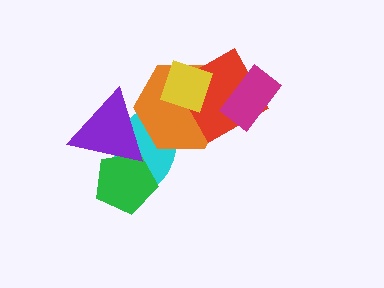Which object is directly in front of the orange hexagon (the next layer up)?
The red diamond is directly in front of the orange hexagon.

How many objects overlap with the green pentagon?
2 objects overlap with the green pentagon.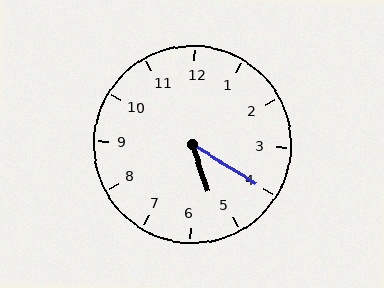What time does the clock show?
5:20.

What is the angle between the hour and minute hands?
Approximately 40 degrees.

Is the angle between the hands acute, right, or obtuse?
It is acute.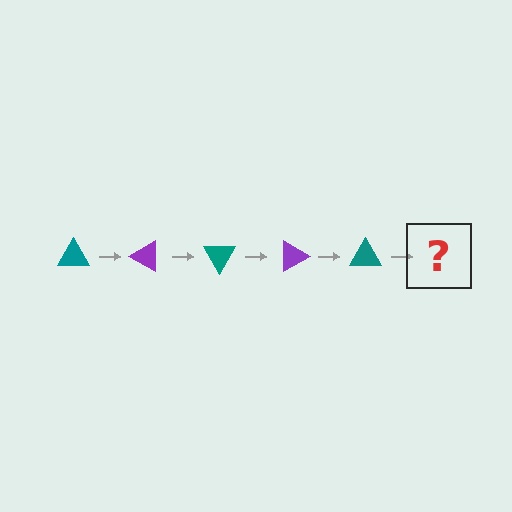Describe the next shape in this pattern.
It should be a purple triangle, rotated 150 degrees from the start.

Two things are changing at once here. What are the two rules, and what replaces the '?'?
The two rules are that it rotates 30 degrees each step and the color cycles through teal and purple. The '?' should be a purple triangle, rotated 150 degrees from the start.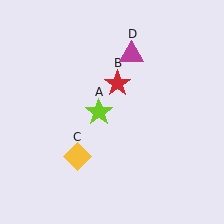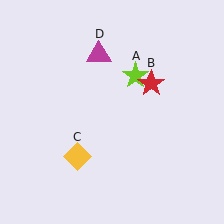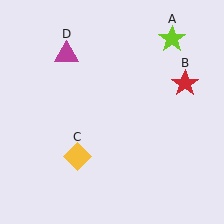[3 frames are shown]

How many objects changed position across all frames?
3 objects changed position: lime star (object A), red star (object B), magenta triangle (object D).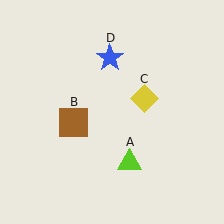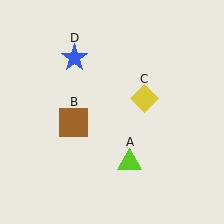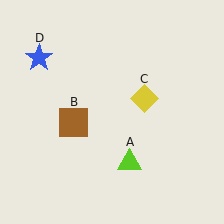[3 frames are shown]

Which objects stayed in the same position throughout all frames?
Lime triangle (object A) and brown square (object B) and yellow diamond (object C) remained stationary.